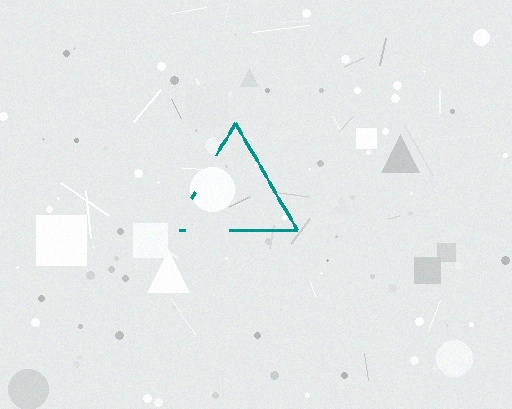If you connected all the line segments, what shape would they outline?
They would outline a triangle.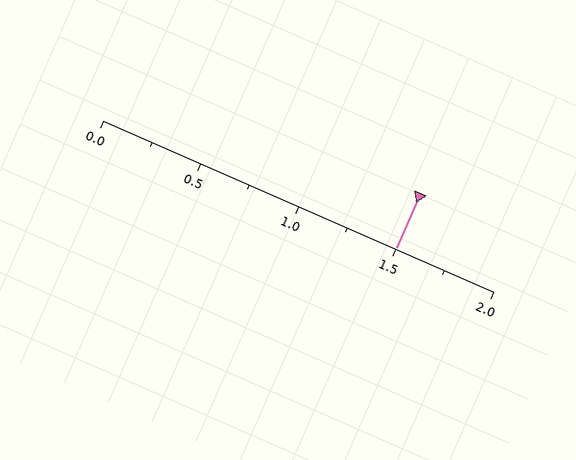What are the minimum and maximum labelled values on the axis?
The axis runs from 0.0 to 2.0.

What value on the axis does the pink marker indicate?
The marker indicates approximately 1.5.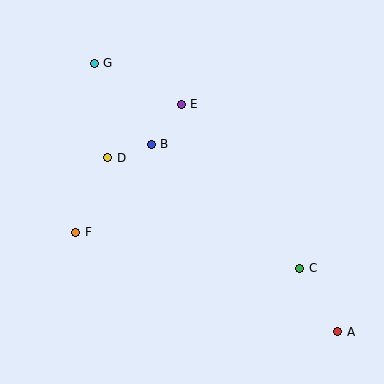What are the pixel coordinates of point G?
Point G is at (94, 63).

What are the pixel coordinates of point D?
Point D is at (108, 158).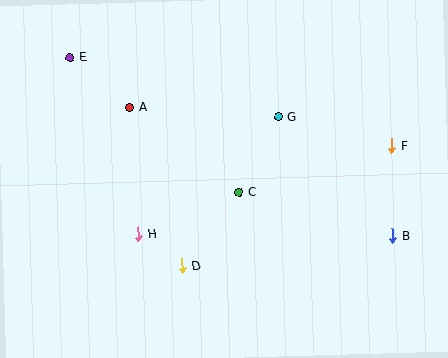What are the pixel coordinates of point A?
Point A is at (130, 107).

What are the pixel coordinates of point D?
Point D is at (182, 266).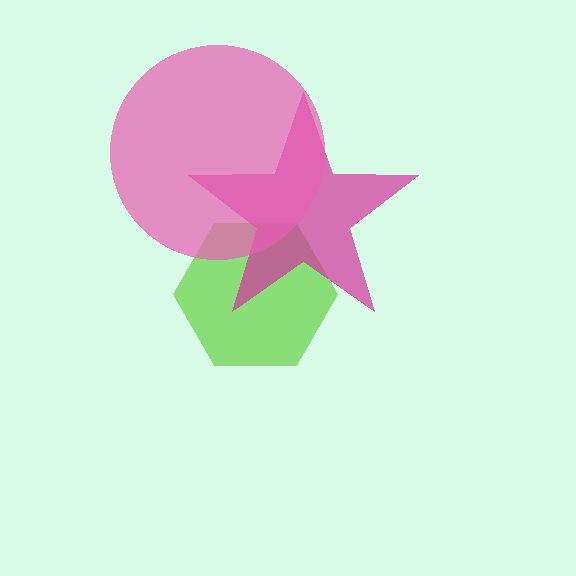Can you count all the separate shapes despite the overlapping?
Yes, there are 3 separate shapes.